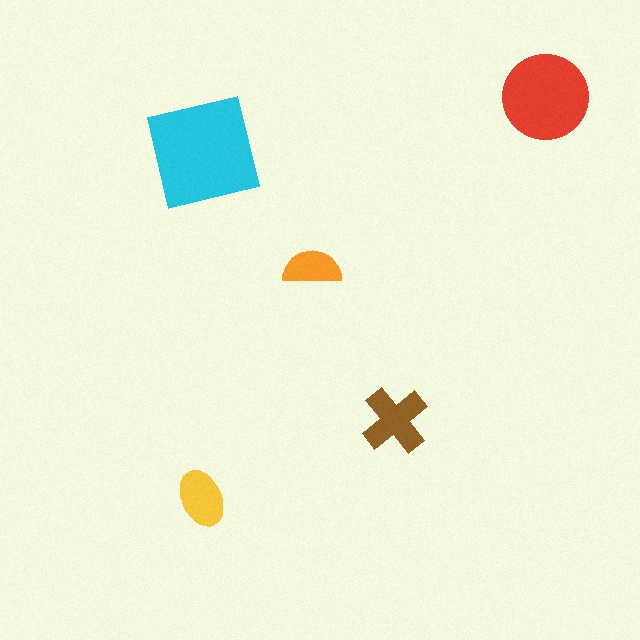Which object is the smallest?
The orange semicircle.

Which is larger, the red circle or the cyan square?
The cyan square.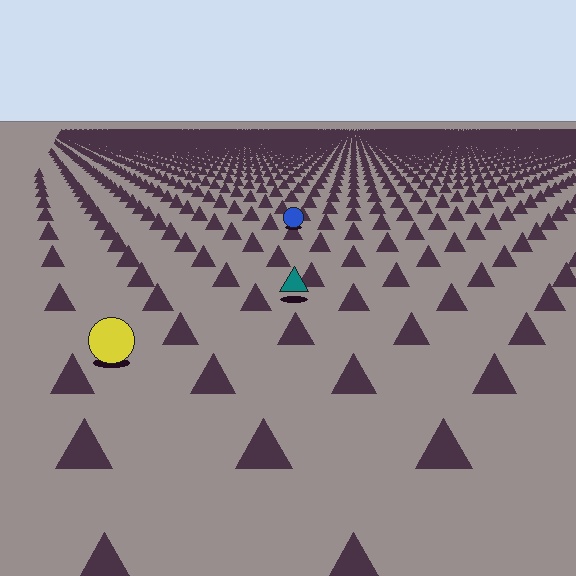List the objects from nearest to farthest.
From nearest to farthest: the yellow circle, the teal triangle, the blue circle.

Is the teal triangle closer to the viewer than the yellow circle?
No. The yellow circle is closer — you can tell from the texture gradient: the ground texture is coarser near it.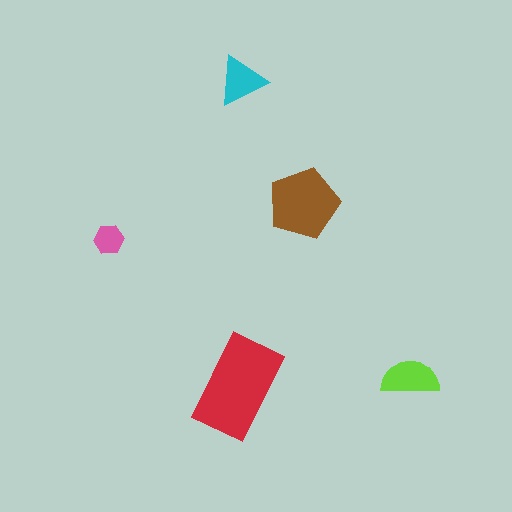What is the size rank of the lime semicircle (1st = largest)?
3rd.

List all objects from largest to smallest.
The red rectangle, the brown pentagon, the lime semicircle, the cyan triangle, the pink hexagon.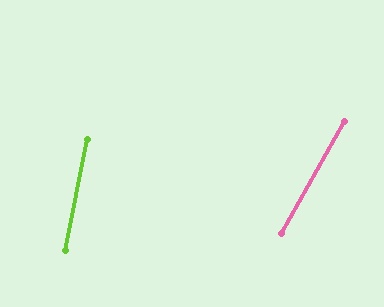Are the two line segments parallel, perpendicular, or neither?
Neither parallel nor perpendicular — they differ by about 18°.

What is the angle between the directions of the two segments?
Approximately 18 degrees.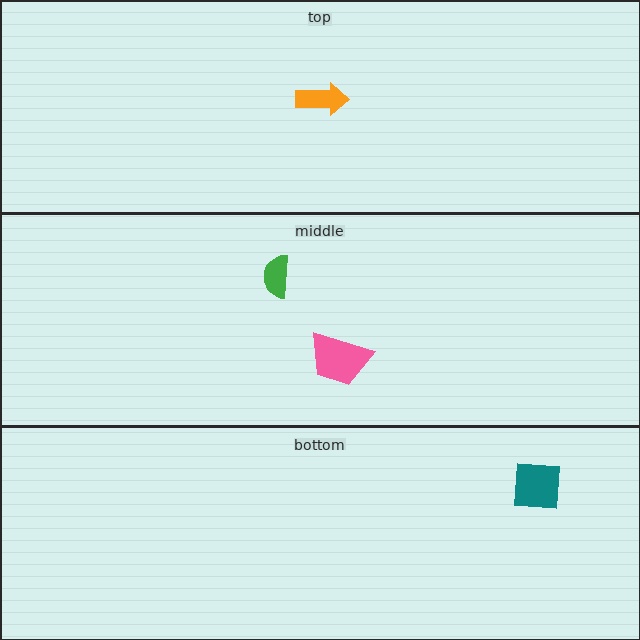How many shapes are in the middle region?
2.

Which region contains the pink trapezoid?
The middle region.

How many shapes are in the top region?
1.